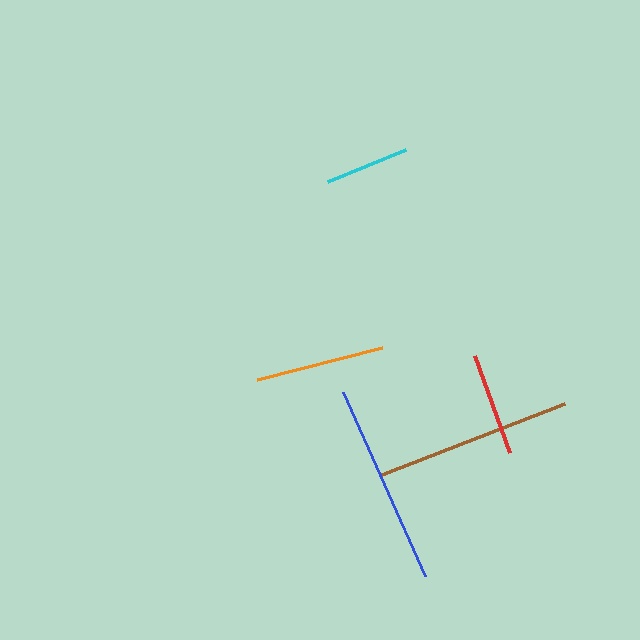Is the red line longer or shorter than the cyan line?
The red line is longer than the cyan line.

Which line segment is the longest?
The blue line is the longest at approximately 202 pixels.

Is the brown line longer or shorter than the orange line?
The brown line is longer than the orange line.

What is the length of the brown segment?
The brown segment is approximately 196 pixels long.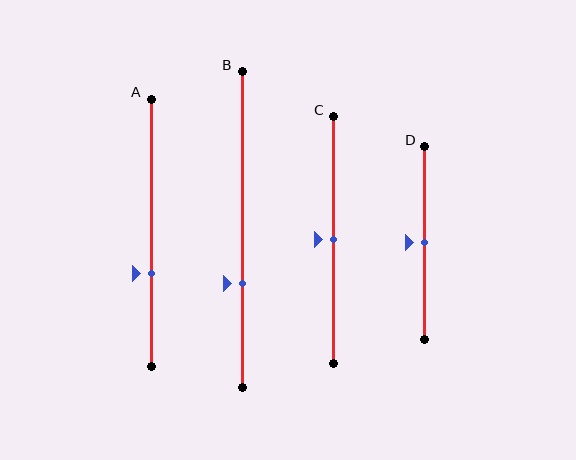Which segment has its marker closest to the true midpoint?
Segment C has its marker closest to the true midpoint.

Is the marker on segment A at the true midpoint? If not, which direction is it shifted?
No, the marker on segment A is shifted downward by about 15% of the segment length.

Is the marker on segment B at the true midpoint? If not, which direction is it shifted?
No, the marker on segment B is shifted downward by about 17% of the segment length.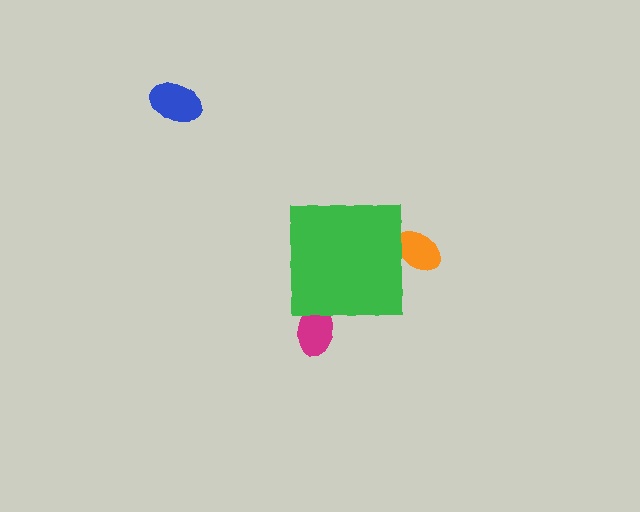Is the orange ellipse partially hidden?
Yes, the orange ellipse is partially hidden behind the green square.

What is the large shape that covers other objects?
A green square.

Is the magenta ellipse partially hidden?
Yes, the magenta ellipse is partially hidden behind the green square.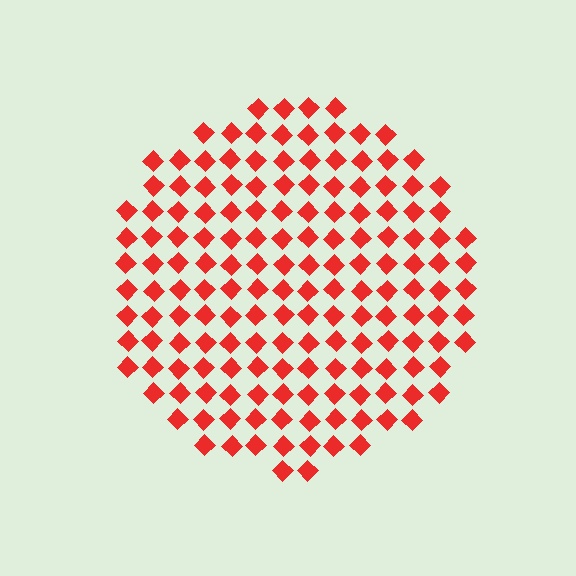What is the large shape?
The large shape is a circle.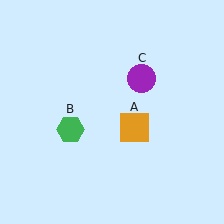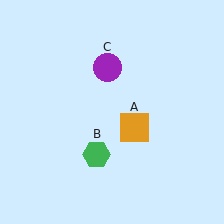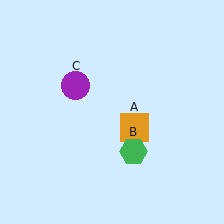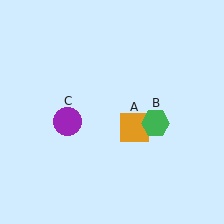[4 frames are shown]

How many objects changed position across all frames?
2 objects changed position: green hexagon (object B), purple circle (object C).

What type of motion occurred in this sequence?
The green hexagon (object B), purple circle (object C) rotated counterclockwise around the center of the scene.